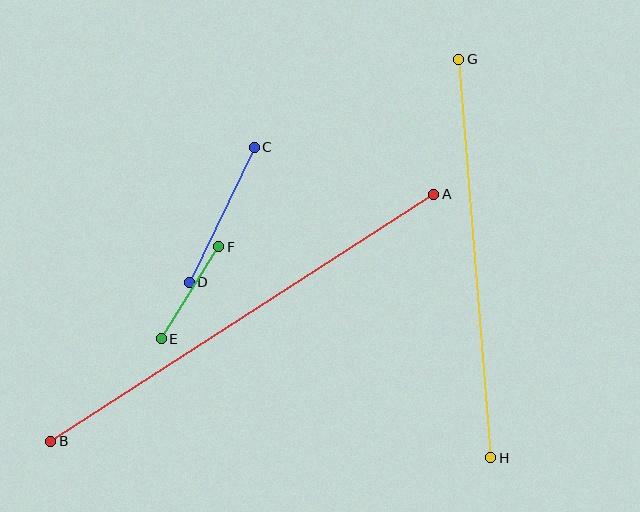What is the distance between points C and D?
The distance is approximately 150 pixels.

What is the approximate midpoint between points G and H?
The midpoint is at approximately (475, 258) pixels.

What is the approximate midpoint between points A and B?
The midpoint is at approximately (242, 318) pixels.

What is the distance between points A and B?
The distance is approximately 456 pixels.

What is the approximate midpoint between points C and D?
The midpoint is at approximately (222, 215) pixels.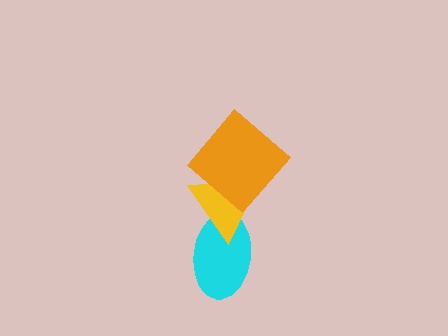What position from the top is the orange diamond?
The orange diamond is 1st from the top.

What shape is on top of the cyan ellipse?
The yellow triangle is on top of the cyan ellipse.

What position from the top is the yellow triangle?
The yellow triangle is 2nd from the top.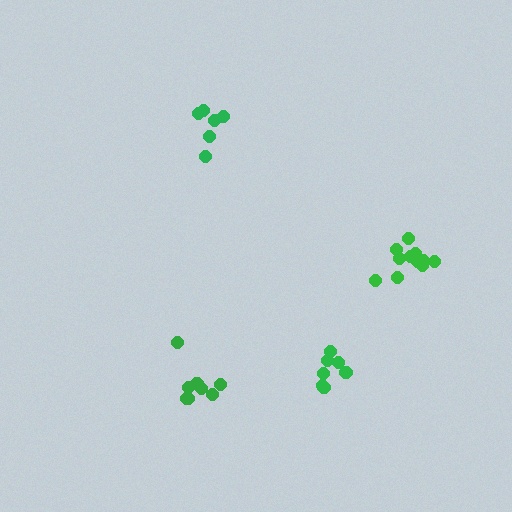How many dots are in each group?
Group 1: 6 dots, Group 2: 11 dots, Group 3: 8 dots, Group 4: 7 dots (32 total).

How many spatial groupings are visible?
There are 4 spatial groupings.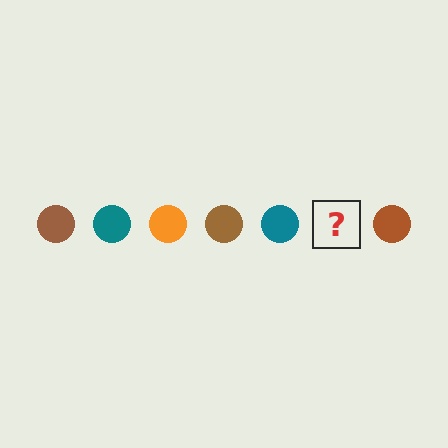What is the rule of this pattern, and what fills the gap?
The rule is that the pattern cycles through brown, teal, orange circles. The gap should be filled with an orange circle.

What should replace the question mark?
The question mark should be replaced with an orange circle.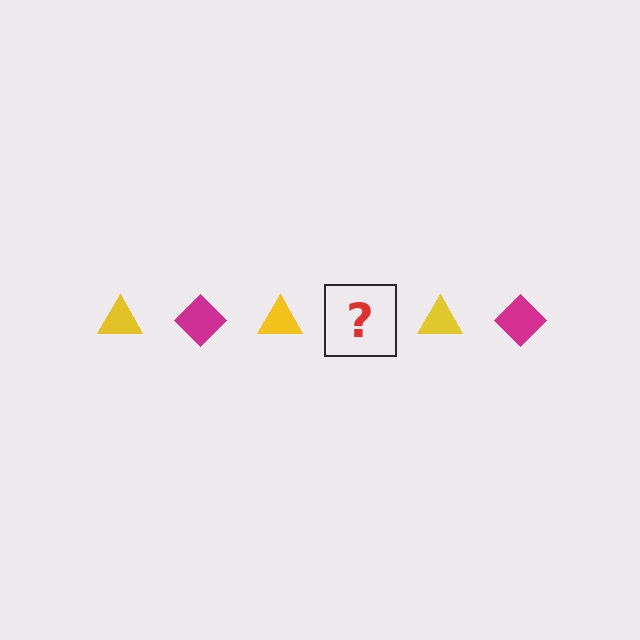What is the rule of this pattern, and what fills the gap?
The rule is that the pattern alternates between yellow triangle and magenta diamond. The gap should be filled with a magenta diamond.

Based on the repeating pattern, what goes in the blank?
The blank should be a magenta diamond.